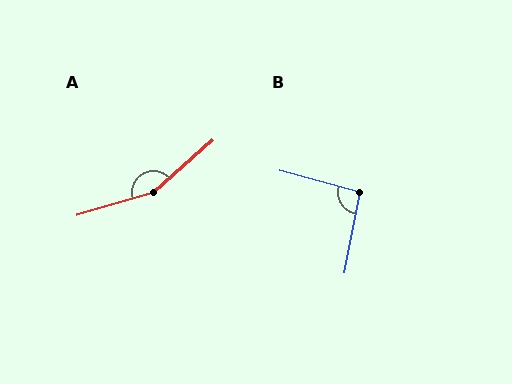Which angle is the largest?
A, at approximately 155 degrees.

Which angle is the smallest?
B, at approximately 95 degrees.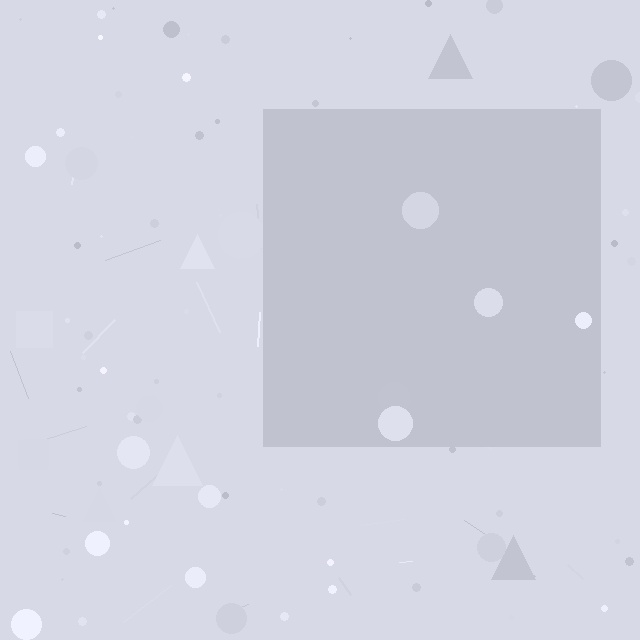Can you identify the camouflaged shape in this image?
The camouflaged shape is a square.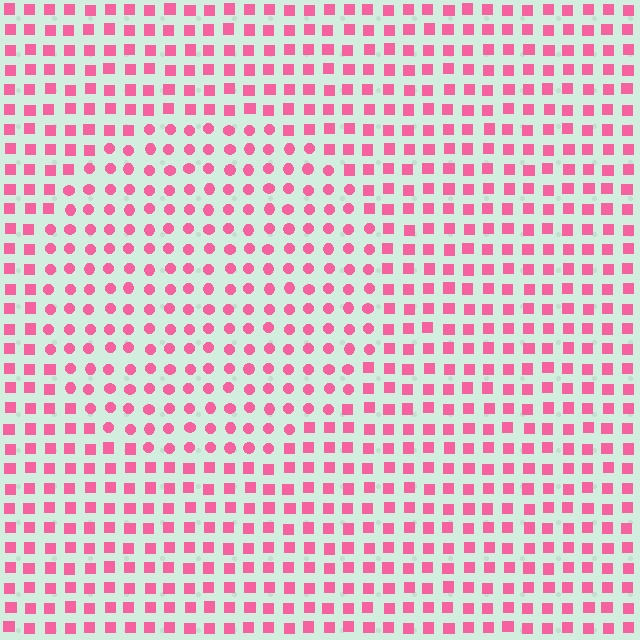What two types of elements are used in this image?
The image uses circles inside the circle region and squares outside it.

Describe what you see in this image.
The image is filled with small pink elements arranged in a uniform grid. A circle-shaped region contains circles, while the surrounding area contains squares. The boundary is defined purely by the change in element shape.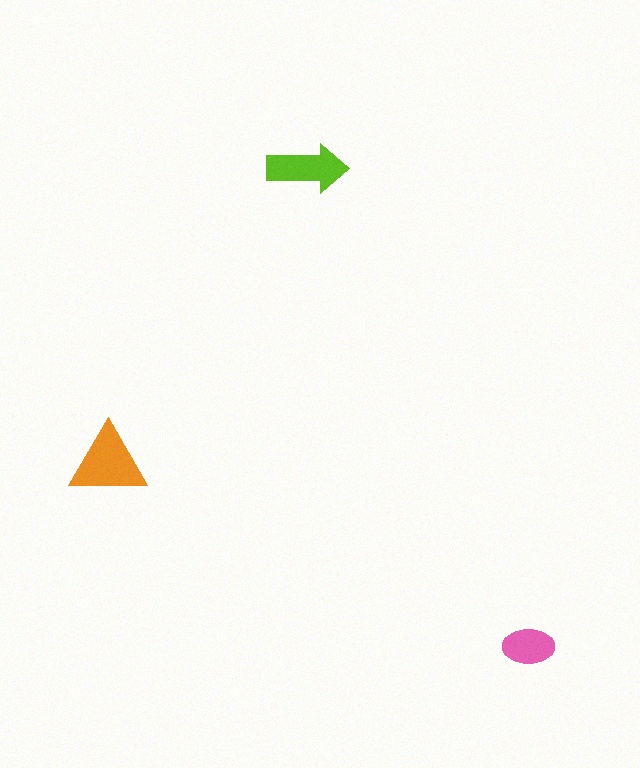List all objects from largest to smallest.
The orange triangle, the lime arrow, the pink ellipse.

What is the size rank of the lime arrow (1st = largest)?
2nd.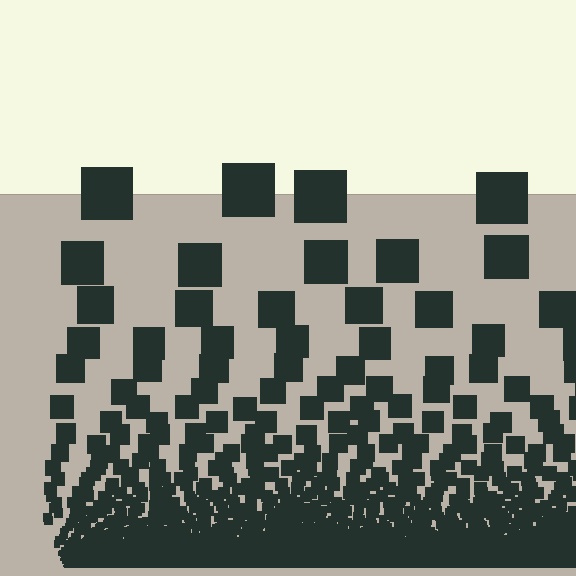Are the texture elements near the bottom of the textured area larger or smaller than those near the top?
Smaller. The gradient is inverted — elements near the bottom are smaller and denser.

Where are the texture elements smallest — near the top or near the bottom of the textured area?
Near the bottom.